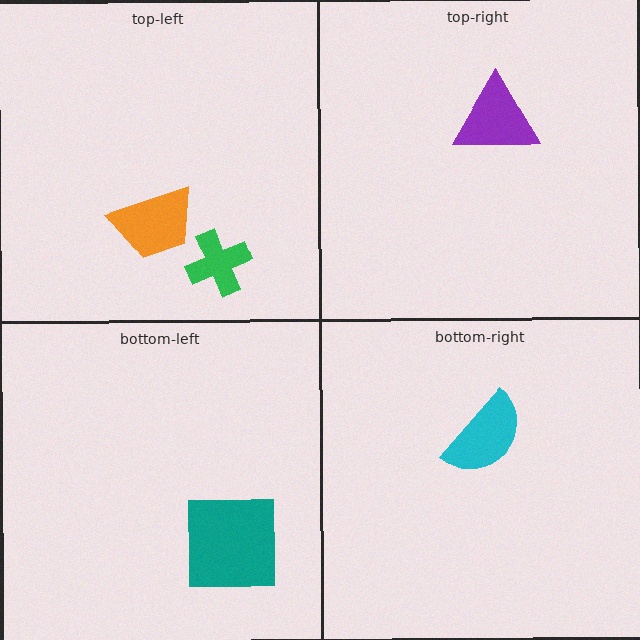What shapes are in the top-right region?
The purple triangle.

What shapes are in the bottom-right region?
The cyan semicircle.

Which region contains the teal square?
The bottom-left region.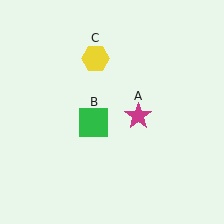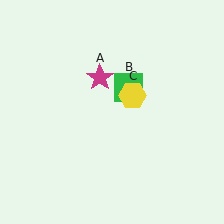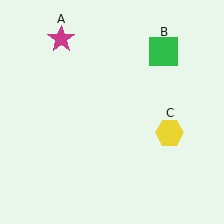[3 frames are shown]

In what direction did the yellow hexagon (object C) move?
The yellow hexagon (object C) moved down and to the right.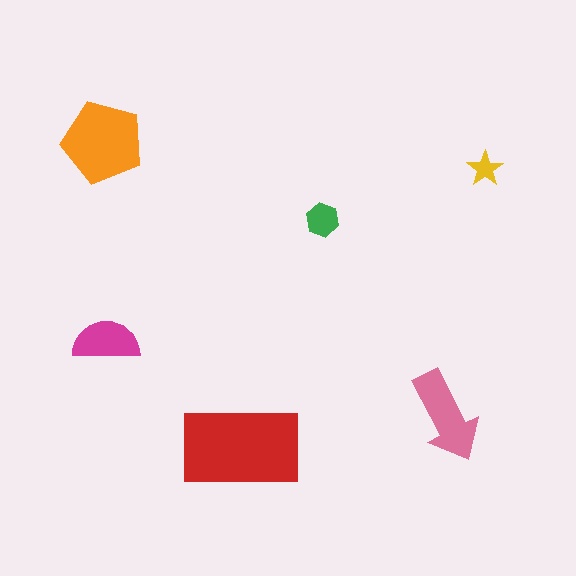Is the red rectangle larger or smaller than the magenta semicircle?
Larger.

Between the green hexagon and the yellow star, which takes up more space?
The green hexagon.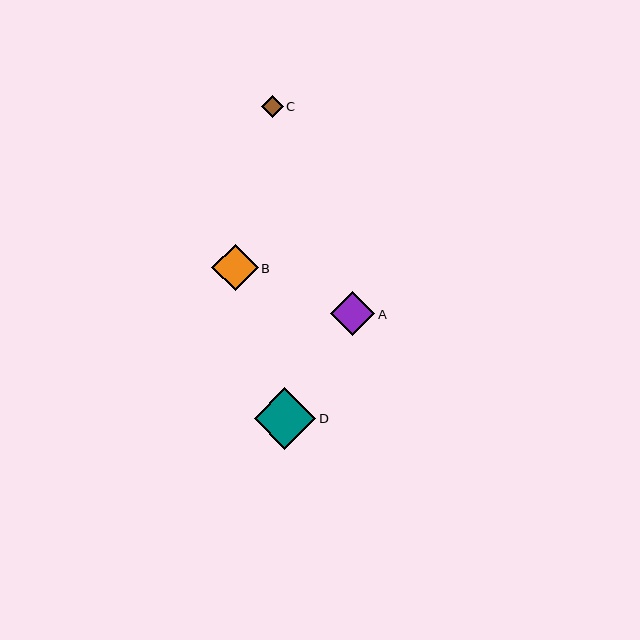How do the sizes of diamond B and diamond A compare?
Diamond B and diamond A are approximately the same size.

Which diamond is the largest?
Diamond D is the largest with a size of approximately 61 pixels.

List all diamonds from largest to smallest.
From largest to smallest: D, B, A, C.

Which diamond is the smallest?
Diamond C is the smallest with a size of approximately 22 pixels.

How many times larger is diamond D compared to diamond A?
Diamond D is approximately 1.4 times the size of diamond A.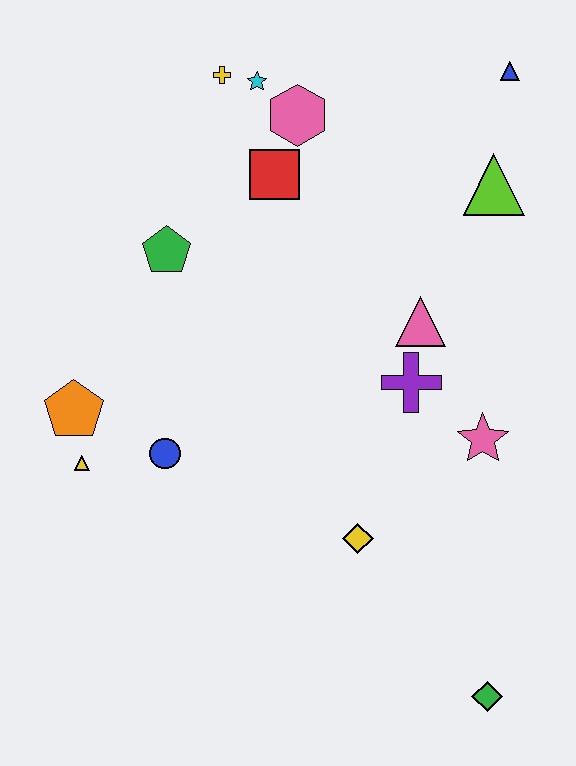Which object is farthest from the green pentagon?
The green diamond is farthest from the green pentagon.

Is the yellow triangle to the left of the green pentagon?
Yes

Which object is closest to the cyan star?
The yellow cross is closest to the cyan star.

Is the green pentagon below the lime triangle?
Yes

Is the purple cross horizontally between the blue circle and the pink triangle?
Yes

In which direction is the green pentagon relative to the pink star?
The green pentagon is to the left of the pink star.